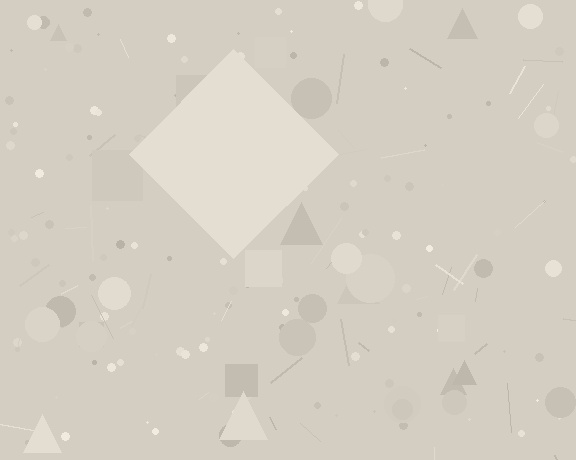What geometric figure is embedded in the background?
A diamond is embedded in the background.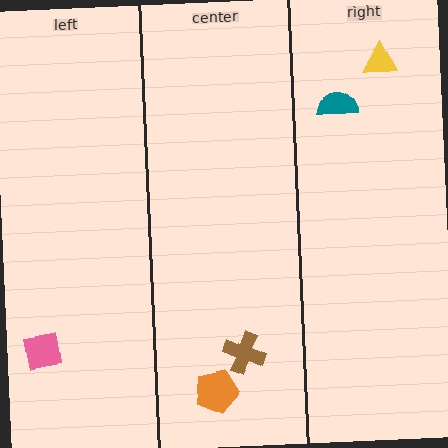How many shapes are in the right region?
2.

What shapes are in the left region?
The pink square.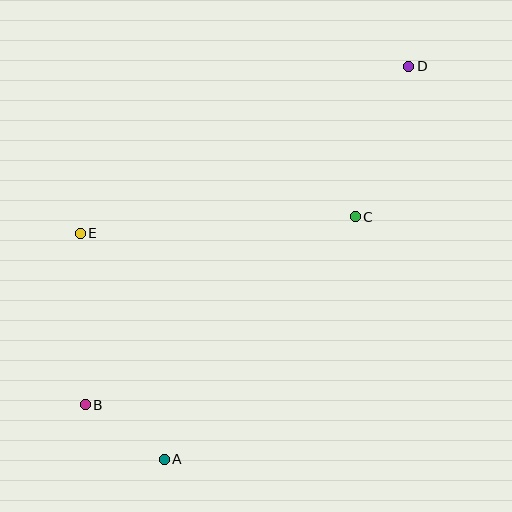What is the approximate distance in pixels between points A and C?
The distance between A and C is approximately 308 pixels.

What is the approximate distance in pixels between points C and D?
The distance between C and D is approximately 160 pixels.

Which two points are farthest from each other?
Points B and D are farthest from each other.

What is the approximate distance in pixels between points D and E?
The distance between D and E is approximately 368 pixels.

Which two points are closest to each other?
Points A and B are closest to each other.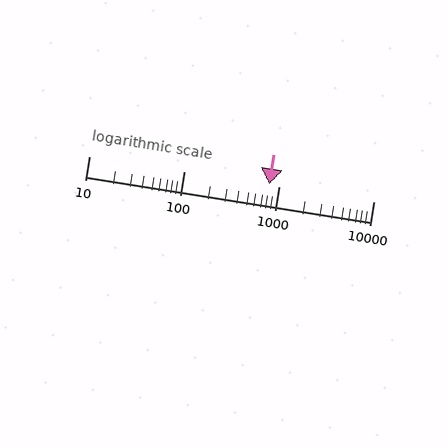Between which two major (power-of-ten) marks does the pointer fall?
The pointer is between 100 and 1000.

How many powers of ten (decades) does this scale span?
The scale spans 3 decades, from 10 to 10000.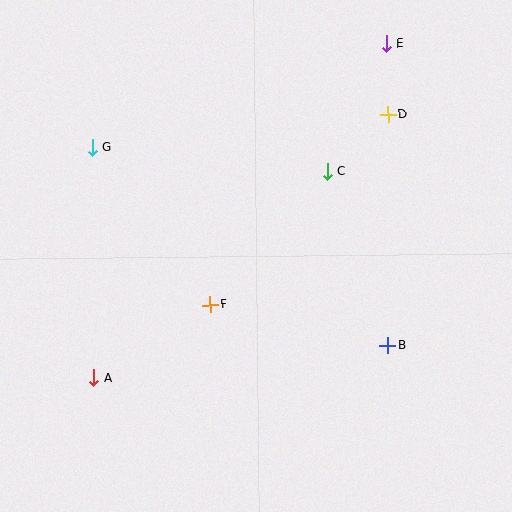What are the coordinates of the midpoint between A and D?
The midpoint between A and D is at (241, 246).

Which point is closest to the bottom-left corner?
Point A is closest to the bottom-left corner.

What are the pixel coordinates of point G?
Point G is at (92, 147).